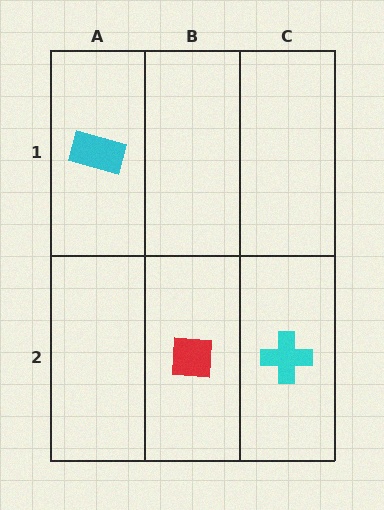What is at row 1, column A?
A cyan rectangle.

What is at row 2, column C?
A cyan cross.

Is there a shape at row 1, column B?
No, that cell is empty.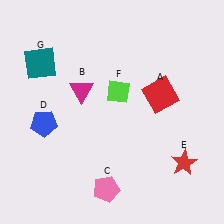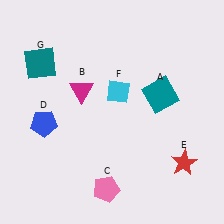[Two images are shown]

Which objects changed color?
A changed from red to teal. F changed from lime to cyan.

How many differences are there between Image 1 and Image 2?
There are 2 differences between the two images.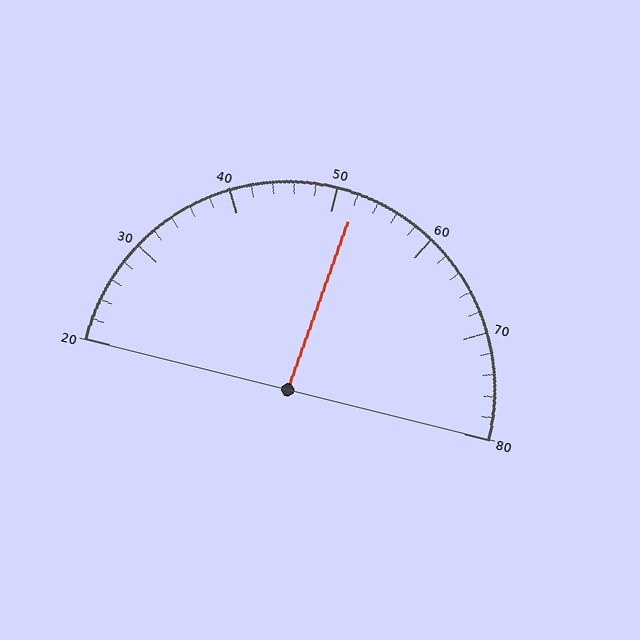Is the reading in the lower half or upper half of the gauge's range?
The reading is in the upper half of the range (20 to 80).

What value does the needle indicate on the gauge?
The needle indicates approximately 52.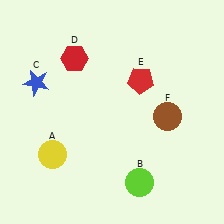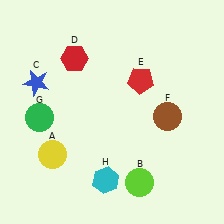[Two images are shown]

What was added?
A green circle (G), a cyan hexagon (H) were added in Image 2.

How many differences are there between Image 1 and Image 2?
There are 2 differences between the two images.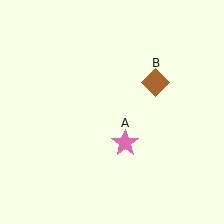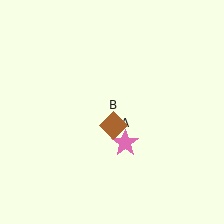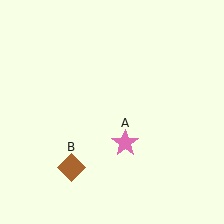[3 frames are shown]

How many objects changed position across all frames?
1 object changed position: brown diamond (object B).